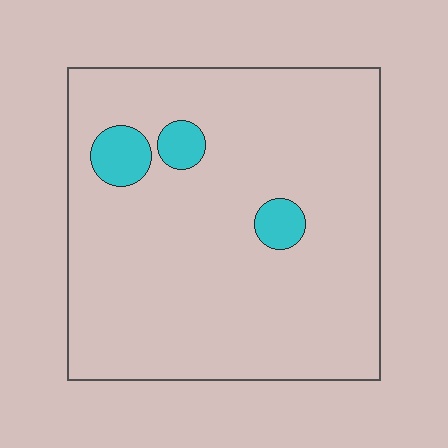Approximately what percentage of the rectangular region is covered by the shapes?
Approximately 5%.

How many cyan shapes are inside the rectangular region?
3.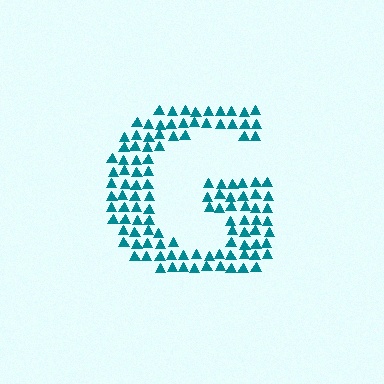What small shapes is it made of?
It is made of small triangles.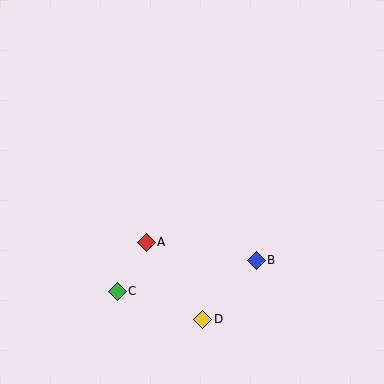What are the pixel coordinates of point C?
Point C is at (117, 291).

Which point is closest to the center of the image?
Point A at (146, 242) is closest to the center.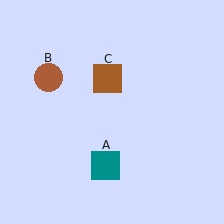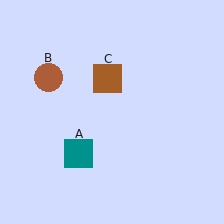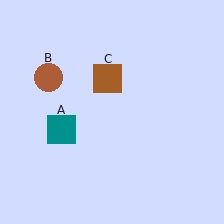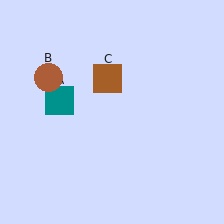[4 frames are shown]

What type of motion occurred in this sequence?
The teal square (object A) rotated clockwise around the center of the scene.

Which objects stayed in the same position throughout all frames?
Brown circle (object B) and brown square (object C) remained stationary.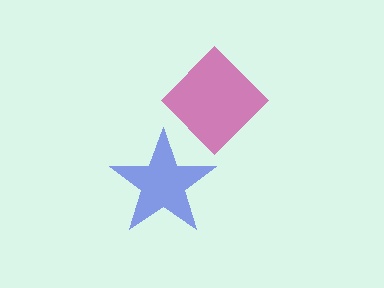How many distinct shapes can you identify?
There are 2 distinct shapes: a blue star, a magenta diamond.